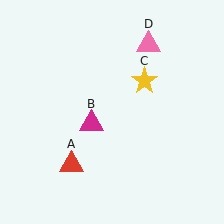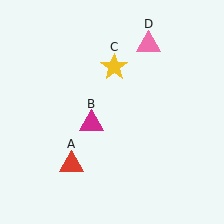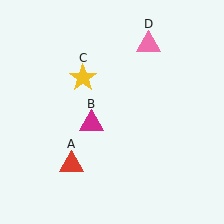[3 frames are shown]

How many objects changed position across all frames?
1 object changed position: yellow star (object C).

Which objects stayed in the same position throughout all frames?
Red triangle (object A) and magenta triangle (object B) and pink triangle (object D) remained stationary.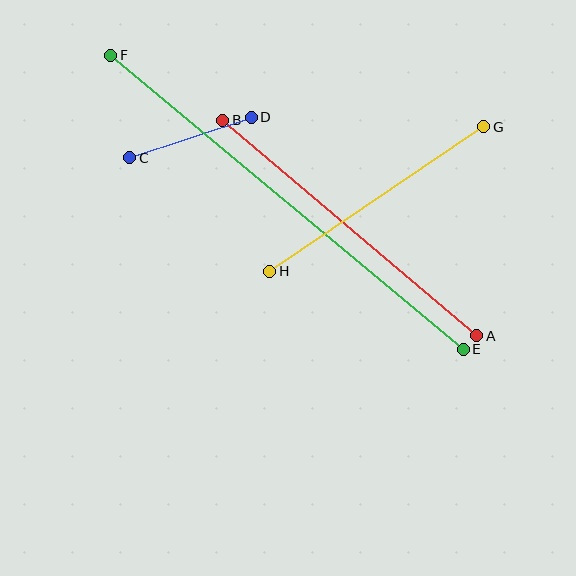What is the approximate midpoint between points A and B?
The midpoint is at approximately (350, 228) pixels.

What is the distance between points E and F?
The distance is approximately 459 pixels.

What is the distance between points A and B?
The distance is approximately 333 pixels.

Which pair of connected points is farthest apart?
Points E and F are farthest apart.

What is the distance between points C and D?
The distance is approximately 128 pixels.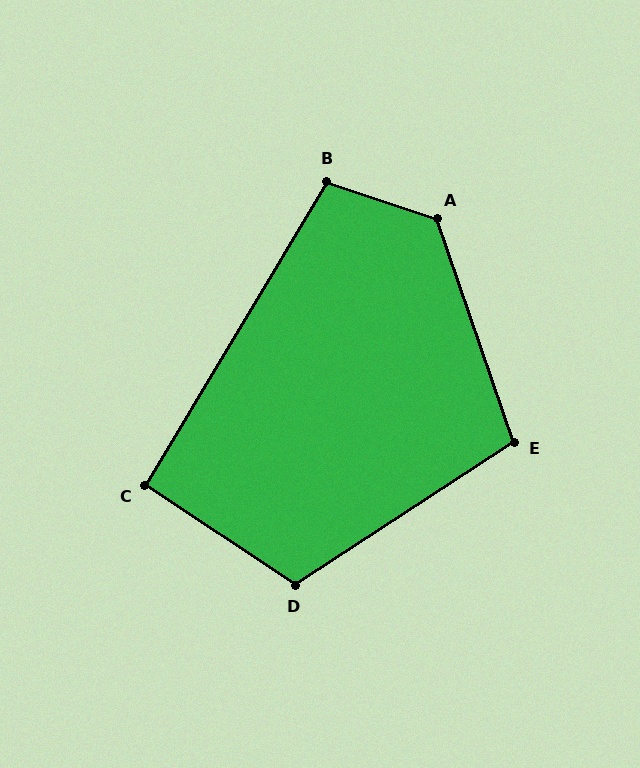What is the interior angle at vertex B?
Approximately 102 degrees (obtuse).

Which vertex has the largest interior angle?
A, at approximately 128 degrees.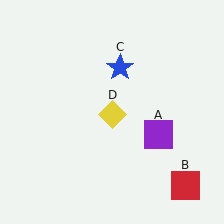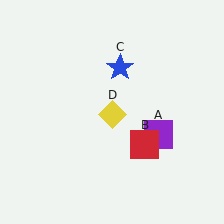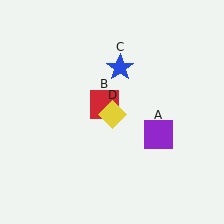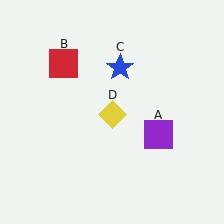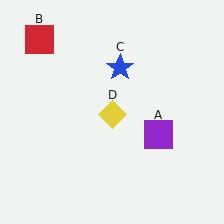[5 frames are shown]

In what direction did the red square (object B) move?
The red square (object B) moved up and to the left.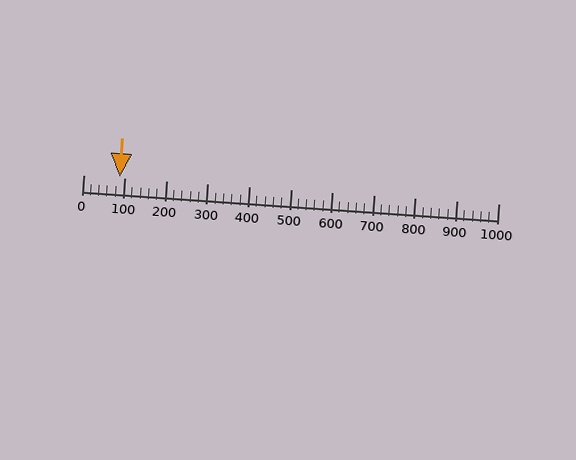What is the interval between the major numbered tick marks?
The major tick marks are spaced 100 units apart.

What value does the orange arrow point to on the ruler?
The orange arrow points to approximately 88.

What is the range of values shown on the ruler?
The ruler shows values from 0 to 1000.